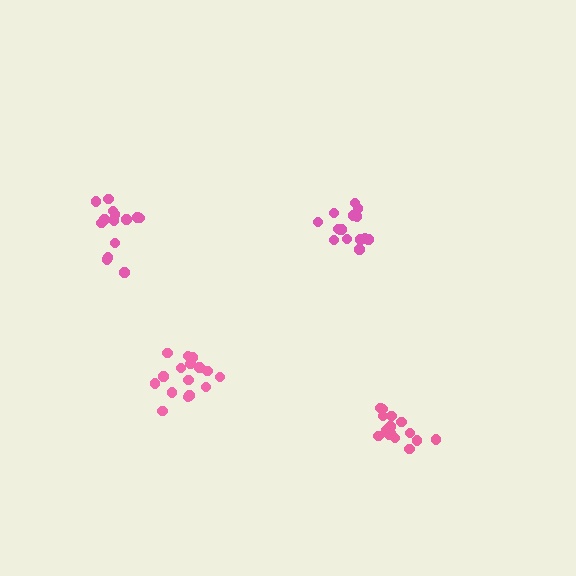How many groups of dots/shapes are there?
There are 4 groups.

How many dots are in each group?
Group 1: 16 dots, Group 2: 15 dots, Group 3: 14 dots, Group 4: 16 dots (61 total).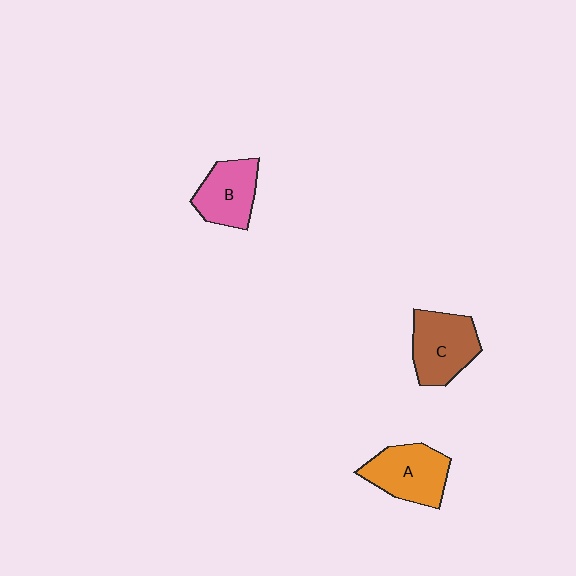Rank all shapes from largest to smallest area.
From largest to smallest: C (brown), A (orange), B (pink).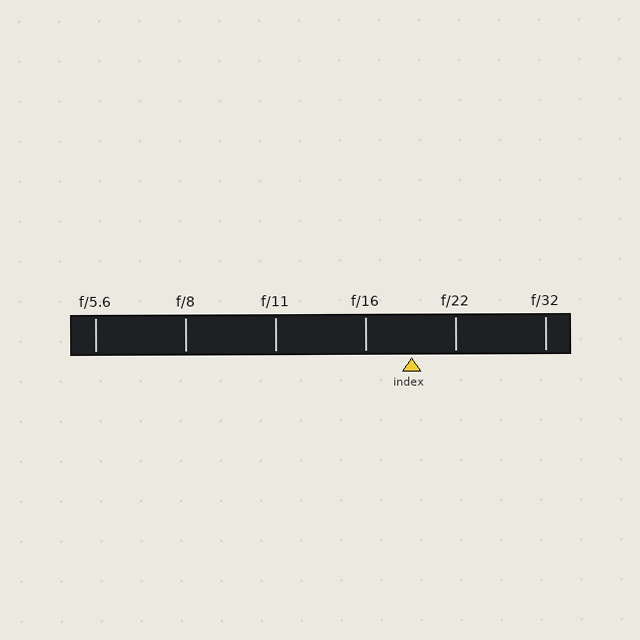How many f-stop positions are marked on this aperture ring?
There are 6 f-stop positions marked.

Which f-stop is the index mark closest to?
The index mark is closest to f/22.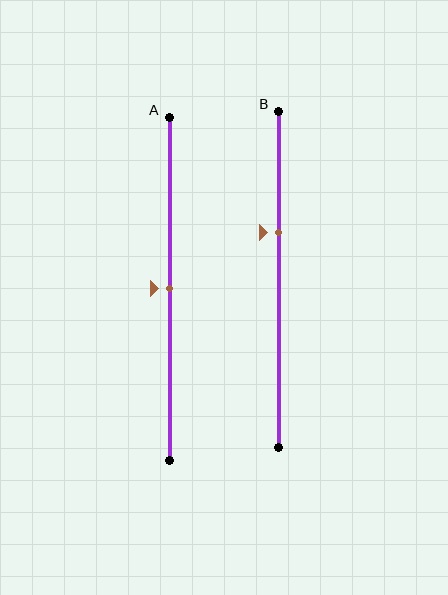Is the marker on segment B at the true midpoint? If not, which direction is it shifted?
No, the marker on segment B is shifted upward by about 14% of the segment length.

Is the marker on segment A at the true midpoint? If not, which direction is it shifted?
Yes, the marker on segment A is at the true midpoint.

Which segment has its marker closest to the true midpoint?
Segment A has its marker closest to the true midpoint.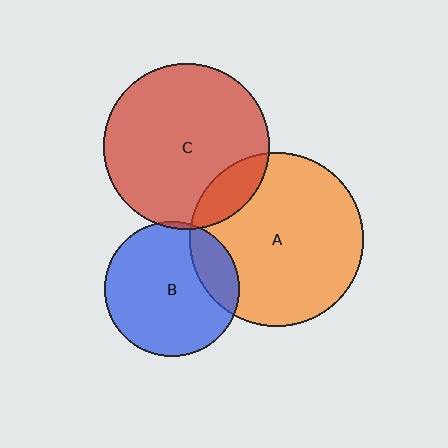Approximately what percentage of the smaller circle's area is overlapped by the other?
Approximately 20%.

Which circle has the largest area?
Circle A (orange).